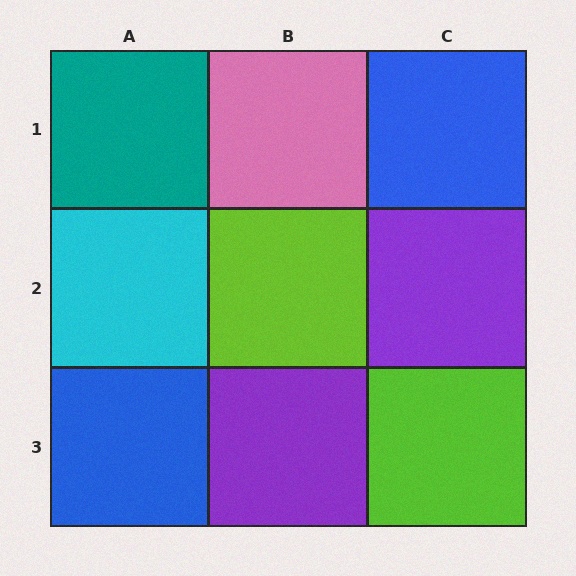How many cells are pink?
1 cell is pink.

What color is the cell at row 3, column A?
Blue.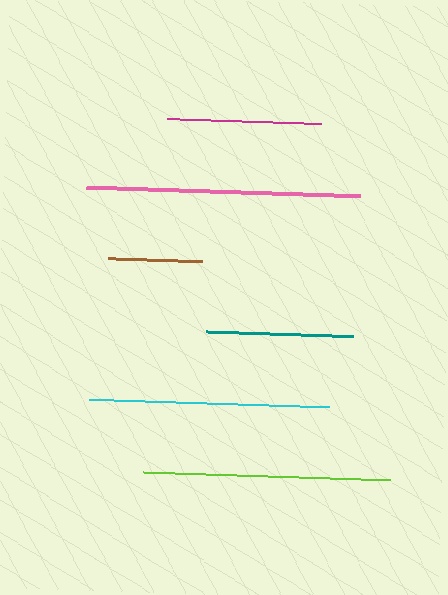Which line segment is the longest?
The pink line is the longest at approximately 275 pixels.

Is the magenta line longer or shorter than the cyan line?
The cyan line is longer than the magenta line.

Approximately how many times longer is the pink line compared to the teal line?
The pink line is approximately 1.9 times the length of the teal line.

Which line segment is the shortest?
The brown line is the shortest at approximately 94 pixels.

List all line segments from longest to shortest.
From longest to shortest: pink, lime, cyan, magenta, teal, brown.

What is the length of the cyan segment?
The cyan segment is approximately 240 pixels long.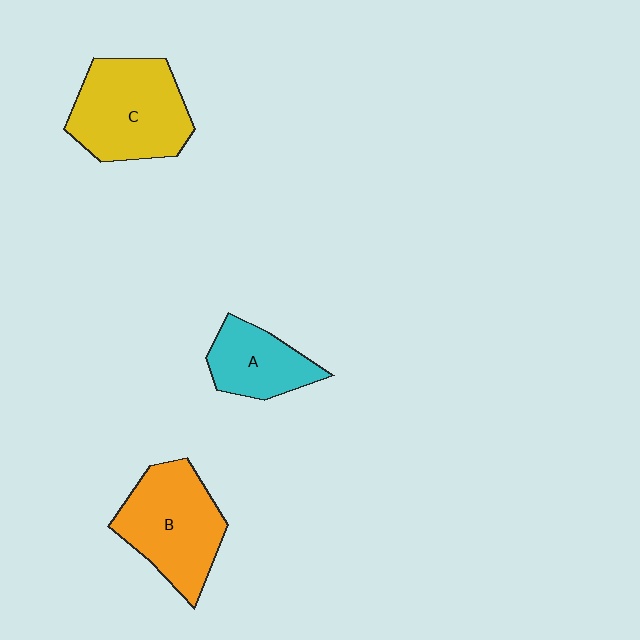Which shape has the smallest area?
Shape A (cyan).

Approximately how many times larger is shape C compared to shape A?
Approximately 1.7 times.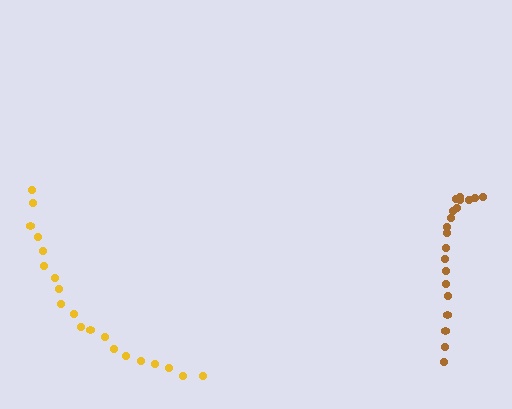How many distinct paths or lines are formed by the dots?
There are 2 distinct paths.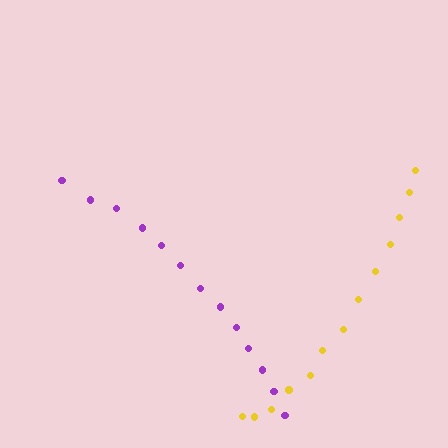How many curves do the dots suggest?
There are 2 distinct paths.